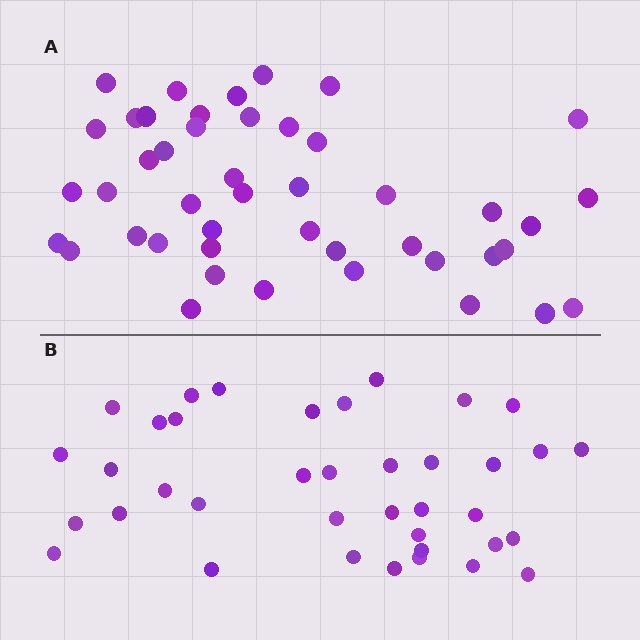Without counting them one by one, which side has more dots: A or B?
Region A (the top region) has more dots.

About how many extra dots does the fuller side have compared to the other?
Region A has roughly 8 or so more dots than region B.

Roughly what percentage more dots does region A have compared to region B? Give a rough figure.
About 20% more.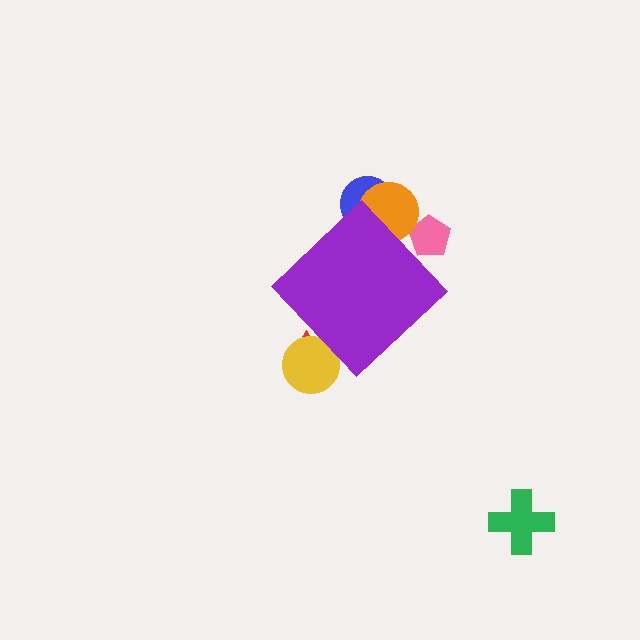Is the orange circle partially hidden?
Yes, the orange circle is partially hidden behind the purple diamond.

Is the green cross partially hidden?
No, the green cross is fully visible.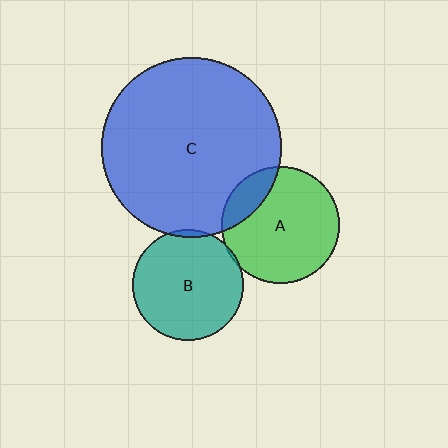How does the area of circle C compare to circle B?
Approximately 2.6 times.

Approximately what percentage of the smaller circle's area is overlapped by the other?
Approximately 5%.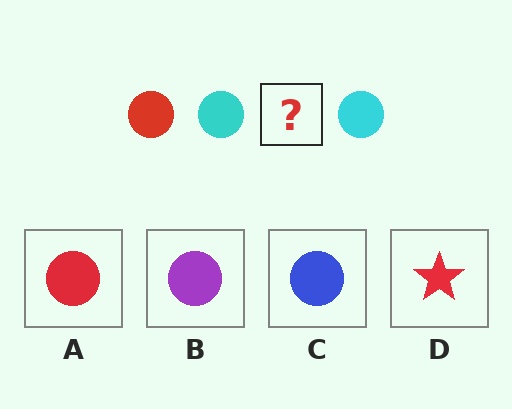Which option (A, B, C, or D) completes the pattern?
A.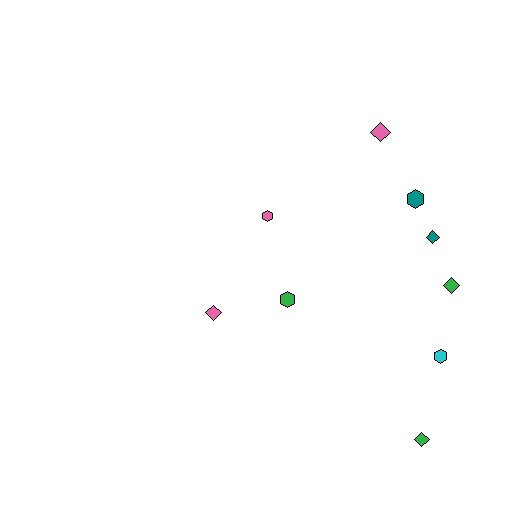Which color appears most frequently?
Pink, with 3 objects.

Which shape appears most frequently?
Diamond, with 5 objects.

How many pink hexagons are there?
There is 1 pink hexagon.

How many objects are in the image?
There are 9 objects.